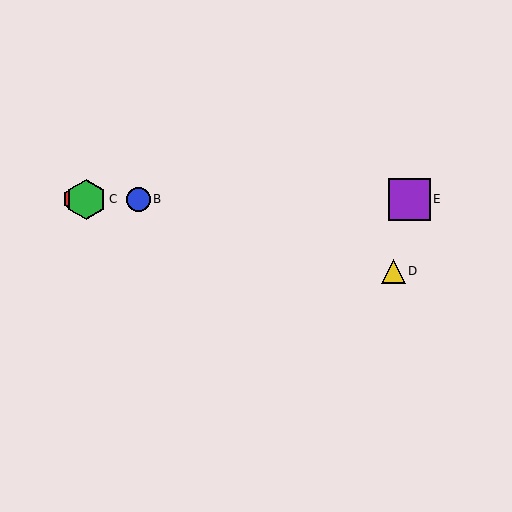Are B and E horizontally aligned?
Yes, both are at y≈199.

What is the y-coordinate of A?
Object A is at y≈199.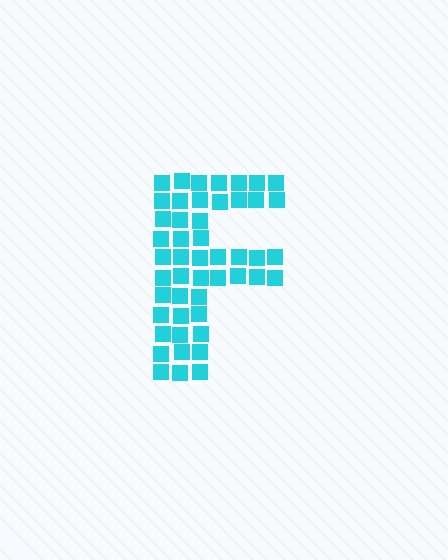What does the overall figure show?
The overall figure shows the letter F.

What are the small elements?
The small elements are squares.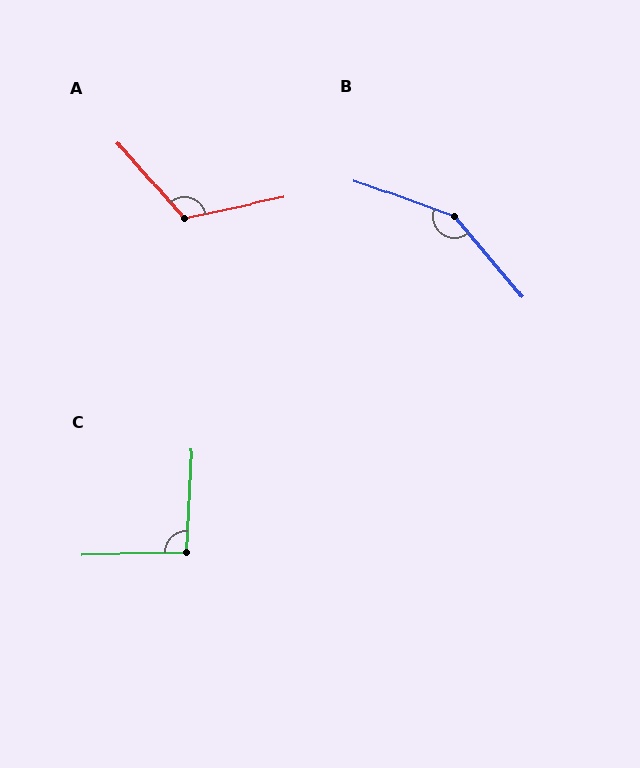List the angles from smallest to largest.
C (93°), A (119°), B (150°).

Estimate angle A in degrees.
Approximately 119 degrees.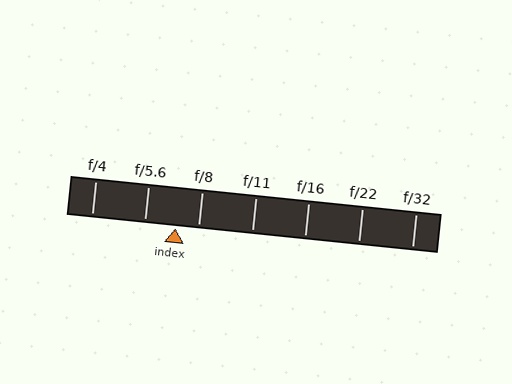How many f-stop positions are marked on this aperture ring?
There are 7 f-stop positions marked.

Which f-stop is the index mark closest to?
The index mark is closest to f/8.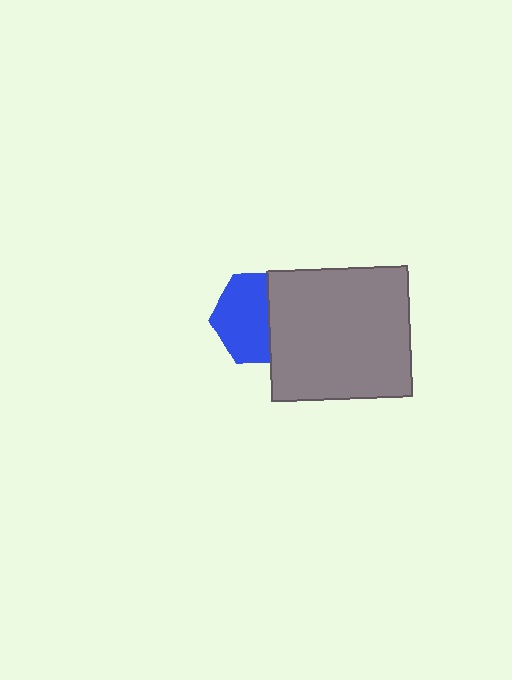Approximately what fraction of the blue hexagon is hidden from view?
Roughly 39% of the blue hexagon is hidden behind the gray rectangle.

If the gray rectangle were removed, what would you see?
You would see the complete blue hexagon.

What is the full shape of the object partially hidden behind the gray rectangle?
The partially hidden object is a blue hexagon.